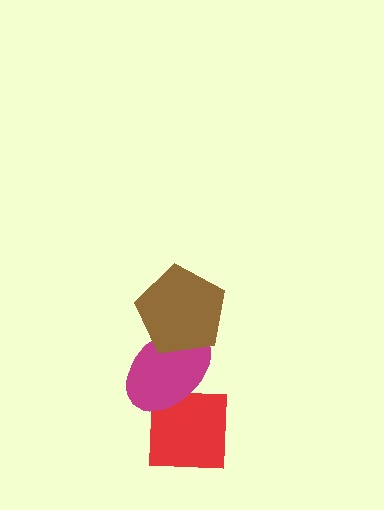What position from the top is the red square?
The red square is 3rd from the top.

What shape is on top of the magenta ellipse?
The brown pentagon is on top of the magenta ellipse.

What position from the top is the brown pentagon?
The brown pentagon is 1st from the top.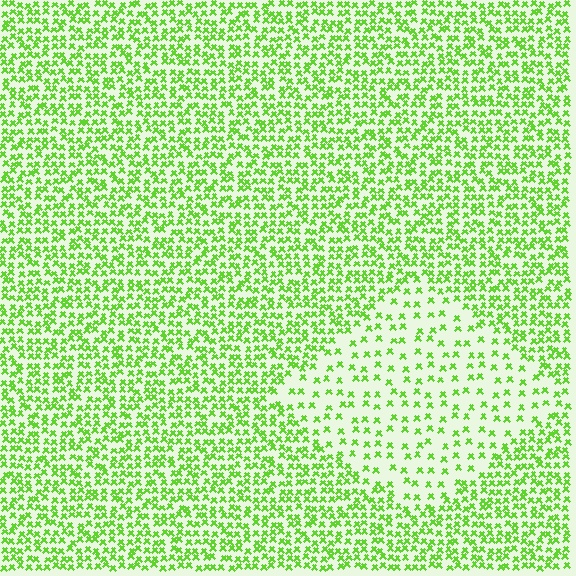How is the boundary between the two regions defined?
The boundary is defined by a change in element density (approximately 2.3x ratio). All elements are the same color, size, and shape.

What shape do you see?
I see a diamond.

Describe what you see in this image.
The image contains small lime elements arranged at two different densities. A diamond-shaped region is visible where the elements are less densely packed than the surrounding area.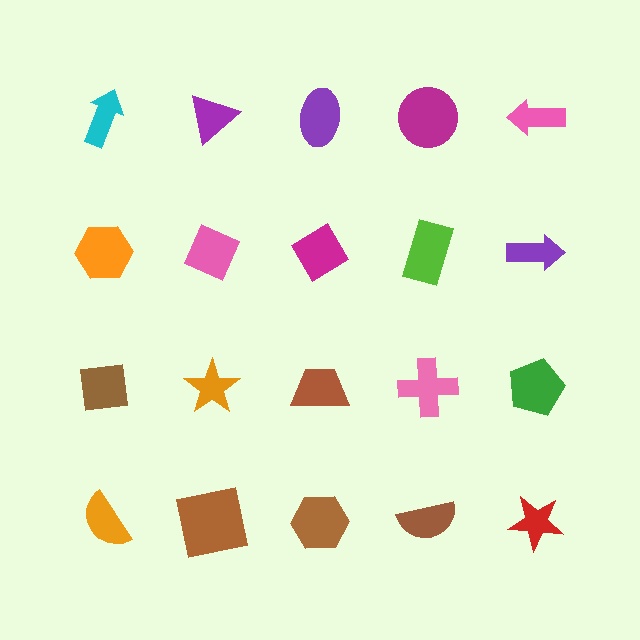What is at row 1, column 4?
A magenta circle.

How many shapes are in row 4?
5 shapes.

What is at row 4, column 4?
A brown semicircle.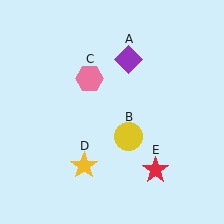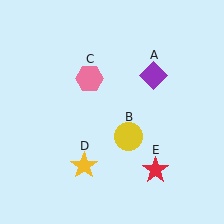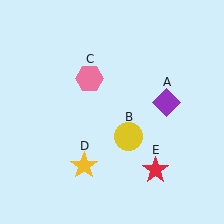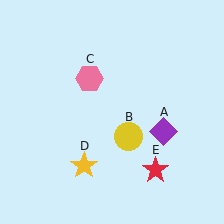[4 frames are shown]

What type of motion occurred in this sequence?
The purple diamond (object A) rotated clockwise around the center of the scene.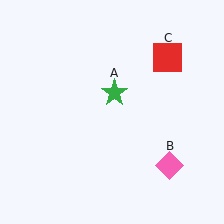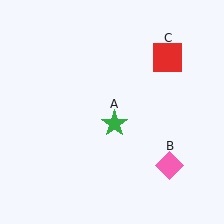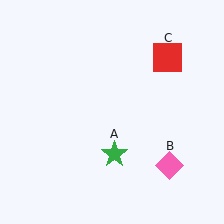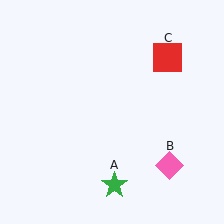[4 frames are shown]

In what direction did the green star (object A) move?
The green star (object A) moved down.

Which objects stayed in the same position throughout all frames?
Pink diamond (object B) and red square (object C) remained stationary.